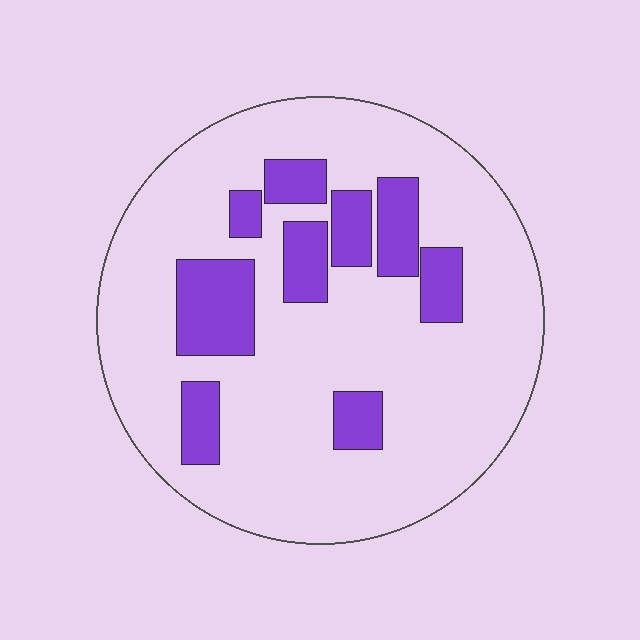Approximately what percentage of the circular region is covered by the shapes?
Approximately 20%.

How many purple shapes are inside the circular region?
9.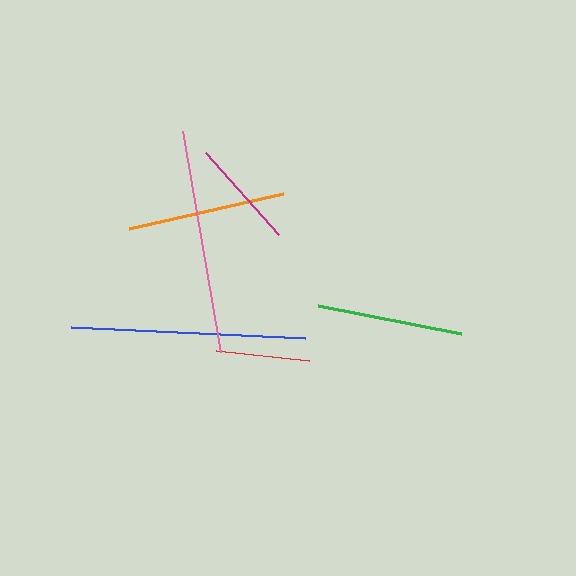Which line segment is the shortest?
The red line is the shortest at approximately 93 pixels.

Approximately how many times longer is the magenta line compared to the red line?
The magenta line is approximately 1.2 times the length of the red line.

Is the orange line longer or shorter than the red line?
The orange line is longer than the red line.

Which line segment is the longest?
The blue line is the longest at approximately 235 pixels.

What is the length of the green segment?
The green segment is approximately 146 pixels long.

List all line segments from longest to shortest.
From longest to shortest: blue, pink, orange, green, magenta, red.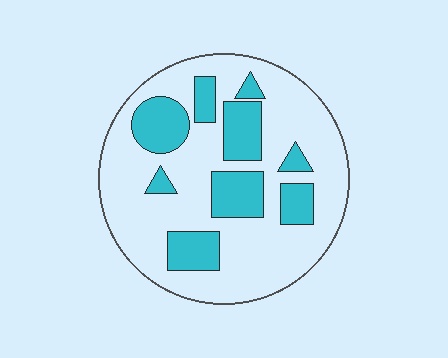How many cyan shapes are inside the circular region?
9.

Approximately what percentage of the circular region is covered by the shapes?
Approximately 25%.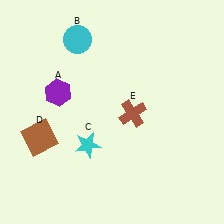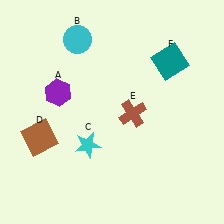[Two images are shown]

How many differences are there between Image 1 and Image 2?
There is 1 difference between the two images.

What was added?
A teal square (F) was added in Image 2.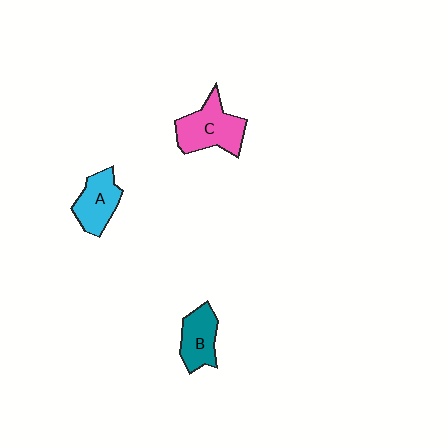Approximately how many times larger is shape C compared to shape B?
Approximately 1.4 times.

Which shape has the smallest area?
Shape B (teal).